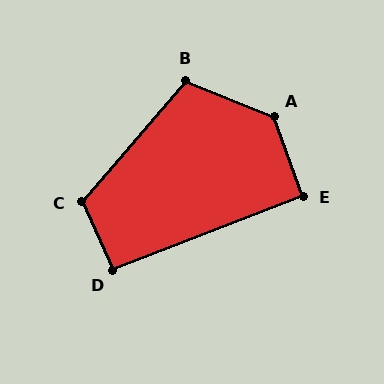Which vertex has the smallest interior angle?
E, at approximately 91 degrees.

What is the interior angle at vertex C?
Approximately 114 degrees (obtuse).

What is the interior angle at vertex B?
Approximately 109 degrees (obtuse).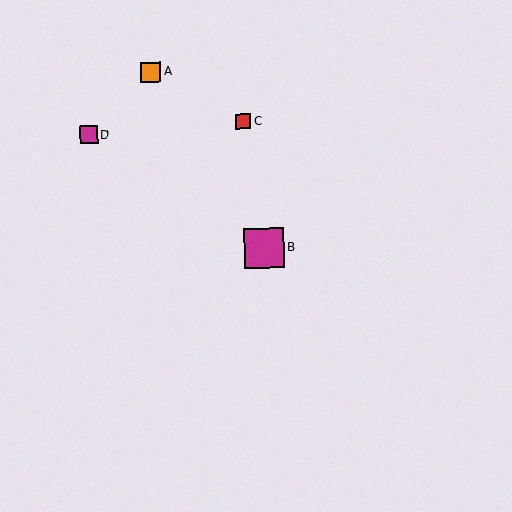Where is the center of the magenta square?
The center of the magenta square is at (89, 135).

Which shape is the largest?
The magenta square (labeled B) is the largest.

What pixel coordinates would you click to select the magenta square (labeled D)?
Click at (89, 135) to select the magenta square D.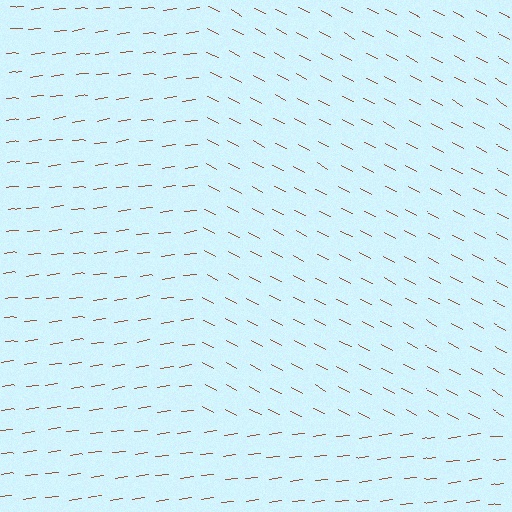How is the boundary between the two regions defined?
The boundary is defined purely by a change in line orientation (approximately 35 degrees difference). All lines are the same color and thickness.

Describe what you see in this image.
The image is filled with small brown line segments. A rectangle region in the image has lines oriented differently from the surrounding lines, creating a visible texture boundary.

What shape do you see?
I see a rectangle.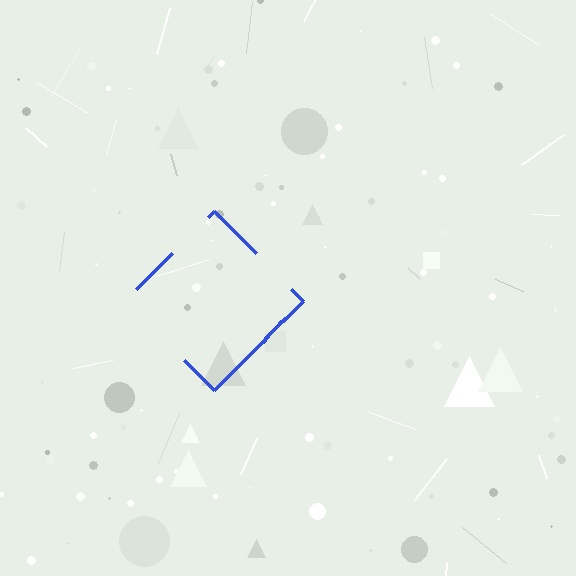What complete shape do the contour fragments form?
The contour fragments form a diamond.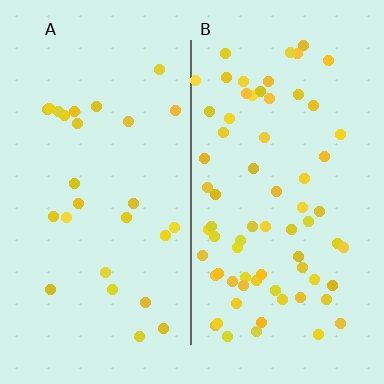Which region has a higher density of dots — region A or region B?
B (the right).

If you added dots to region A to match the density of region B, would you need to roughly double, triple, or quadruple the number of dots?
Approximately triple.